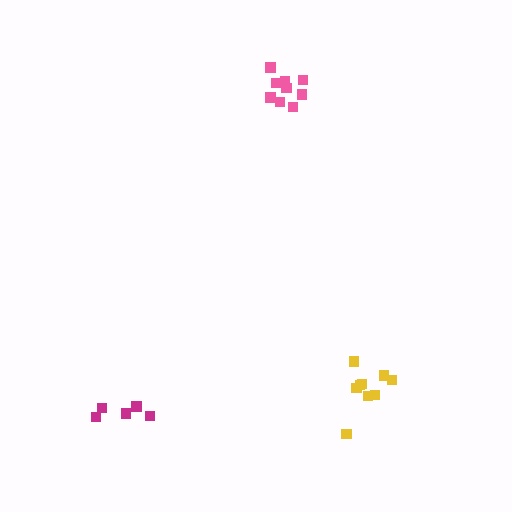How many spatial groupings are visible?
There are 3 spatial groupings.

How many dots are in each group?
Group 1: 10 dots, Group 2: 9 dots, Group 3: 5 dots (24 total).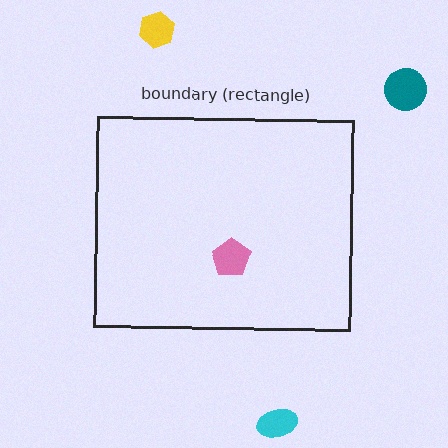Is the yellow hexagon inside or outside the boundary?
Outside.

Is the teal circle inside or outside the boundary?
Outside.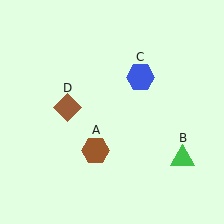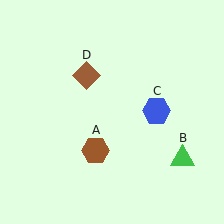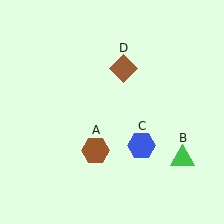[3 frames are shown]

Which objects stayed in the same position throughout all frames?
Brown hexagon (object A) and green triangle (object B) remained stationary.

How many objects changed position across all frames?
2 objects changed position: blue hexagon (object C), brown diamond (object D).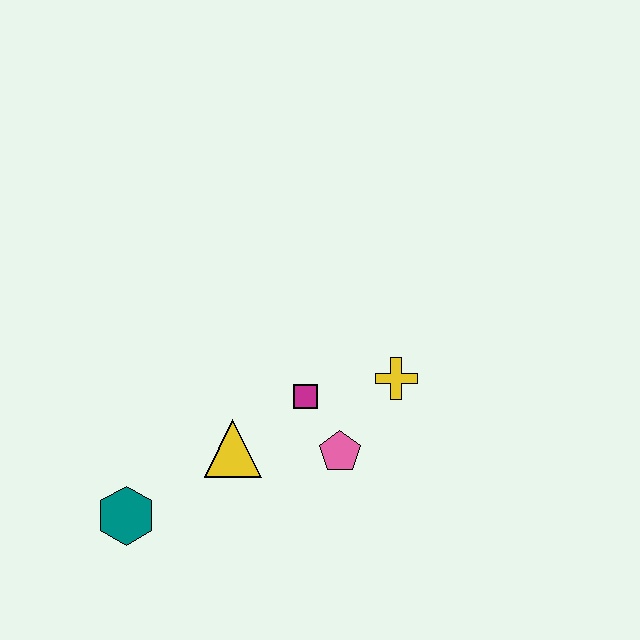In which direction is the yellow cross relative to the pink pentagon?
The yellow cross is above the pink pentagon.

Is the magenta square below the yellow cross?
Yes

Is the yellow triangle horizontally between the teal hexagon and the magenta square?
Yes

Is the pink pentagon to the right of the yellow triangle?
Yes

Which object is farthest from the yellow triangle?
The yellow cross is farthest from the yellow triangle.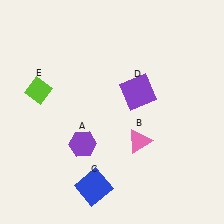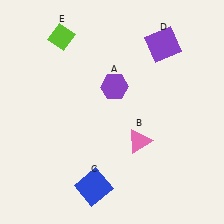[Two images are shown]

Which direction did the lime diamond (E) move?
The lime diamond (E) moved up.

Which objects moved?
The objects that moved are: the purple hexagon (A), the purple square (D), the lime diamond (E).